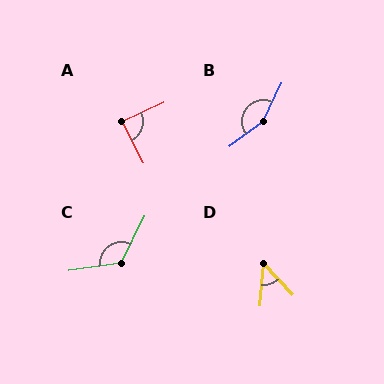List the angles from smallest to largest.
D (48°), A (87°), C (124°), B (151°).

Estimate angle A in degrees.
Approximately 87 degrees.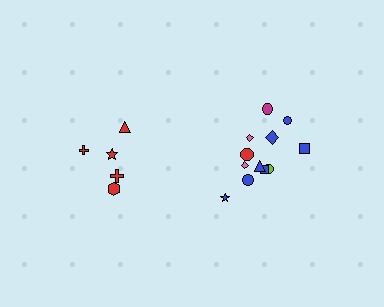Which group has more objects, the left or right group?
The right group.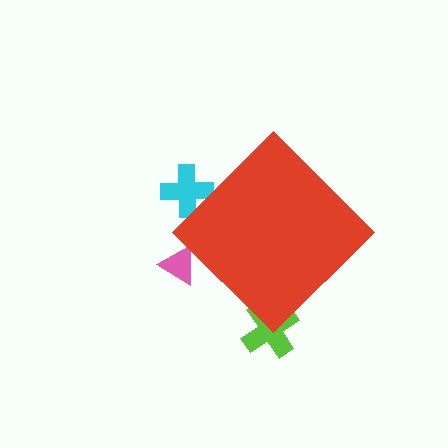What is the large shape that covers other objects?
A red diamond.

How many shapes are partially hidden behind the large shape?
3 shapes are partially hidden.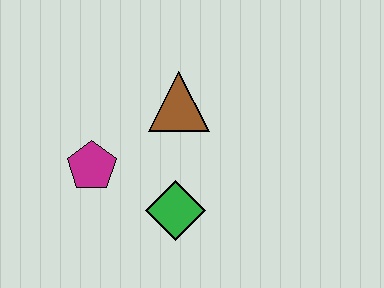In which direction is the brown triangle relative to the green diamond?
The brown triangle is above the green diamond.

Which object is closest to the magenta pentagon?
The green diamond is closest to the magenta pentagon.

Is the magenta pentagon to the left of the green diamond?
Yes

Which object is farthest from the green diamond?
The brown triangle is farthest from the green diamond.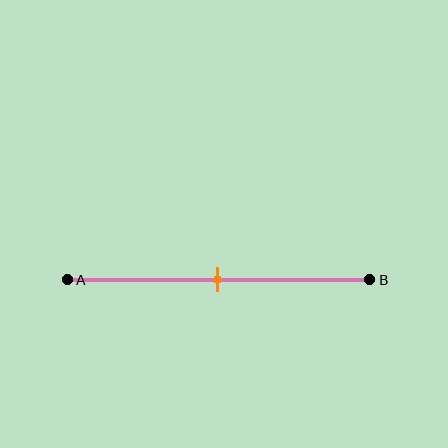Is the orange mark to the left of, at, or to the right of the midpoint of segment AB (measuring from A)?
The orange mark is approximately at the midpoint of segment AB.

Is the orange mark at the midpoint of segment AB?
Yes, the mark is approximately at the midpoint.